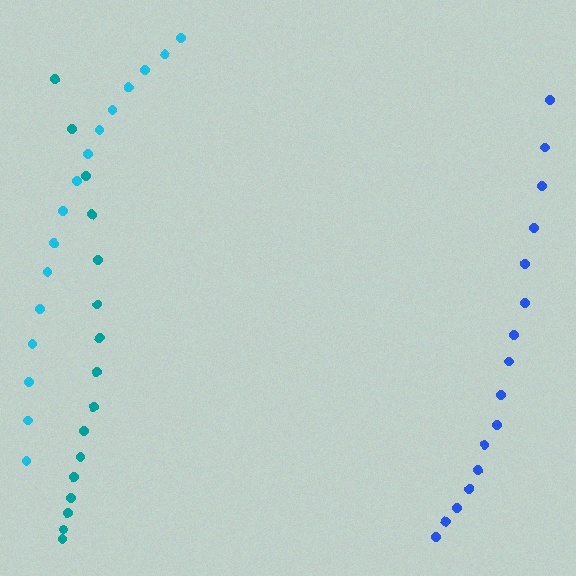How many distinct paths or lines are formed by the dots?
There are 3 distinct paths.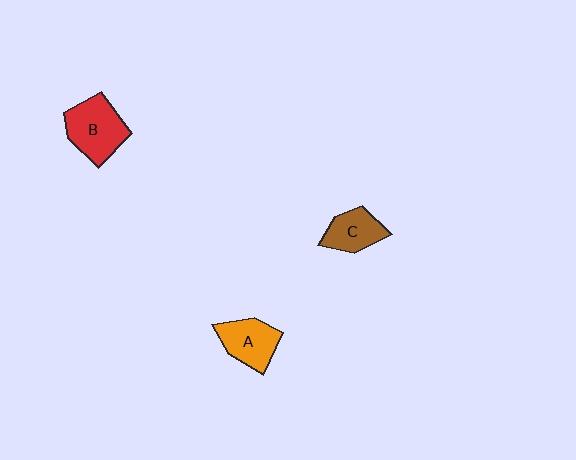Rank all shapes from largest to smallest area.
From largest to smallest: B (red), A (orange), C (brown).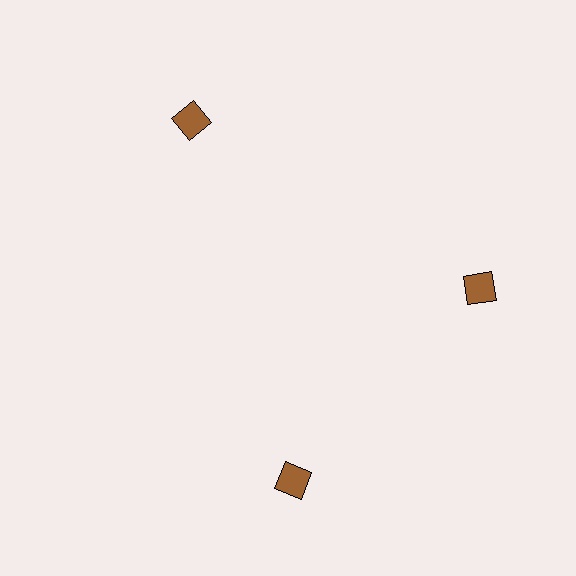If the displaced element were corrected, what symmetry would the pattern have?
It would have 3-fold rotational symmetry — the pattern would map onto itself every 120 degrees.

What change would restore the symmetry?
The symmetry would be restored by rotating it back into even spacing with its neighbors so that all 3 squares sit at equal angles and equal distance from the center.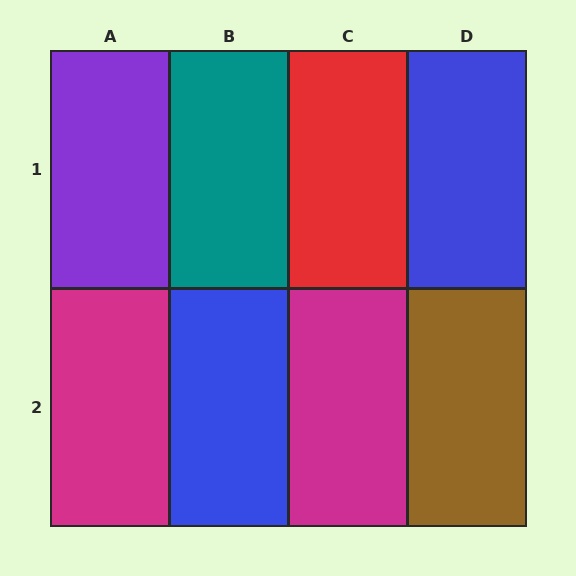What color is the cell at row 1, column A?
Purple.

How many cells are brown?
1 cell is brown.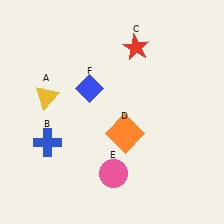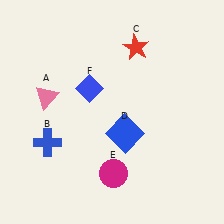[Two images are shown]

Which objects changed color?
A changed from yellow to pink. D changed from orange to blue. E changed from pink to magenta.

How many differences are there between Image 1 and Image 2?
There are 3 differences between the two images.